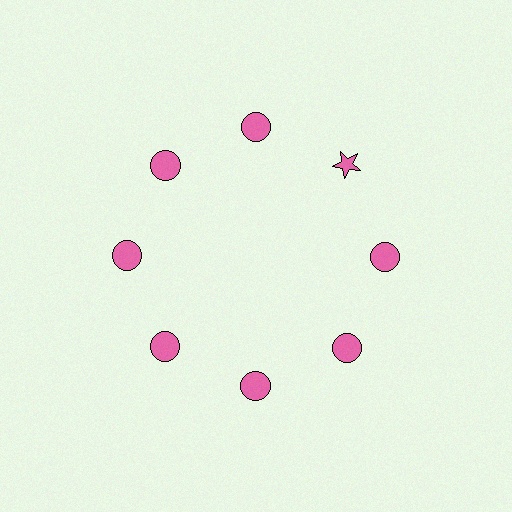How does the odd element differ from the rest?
It has a different shape: star instead of circle.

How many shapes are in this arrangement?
There are 8 shapes arranged in a ring pattern.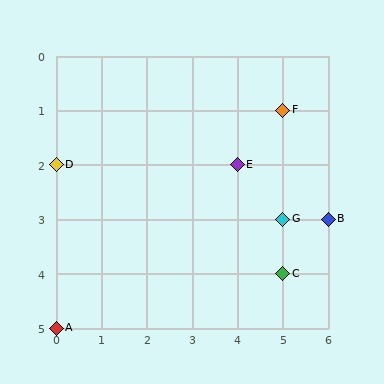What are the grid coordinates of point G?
Point G is at grid coordinates (5, 3).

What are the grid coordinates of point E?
Point E is at grid coordinates (4, 2).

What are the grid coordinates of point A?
Point A is at grid coordinates (0, 5).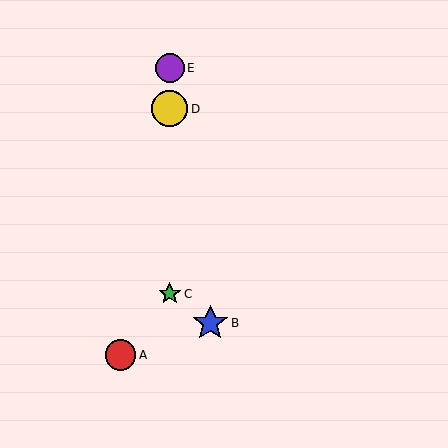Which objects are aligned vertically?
Objects C, D, E are aligned vertically.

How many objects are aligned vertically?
3 objects (C, D, E) are aligned vertically.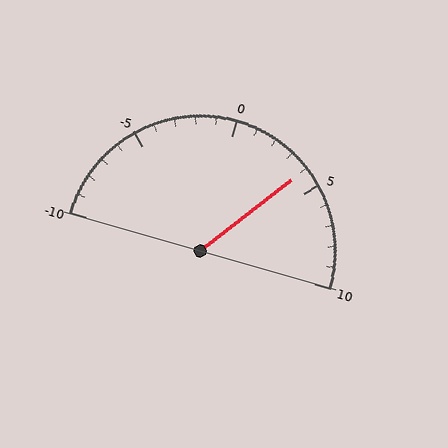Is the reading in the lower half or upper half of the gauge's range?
The reading is in the upper half of the range (-10 to 10).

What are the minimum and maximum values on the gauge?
The gauge ranges from -10 to 10.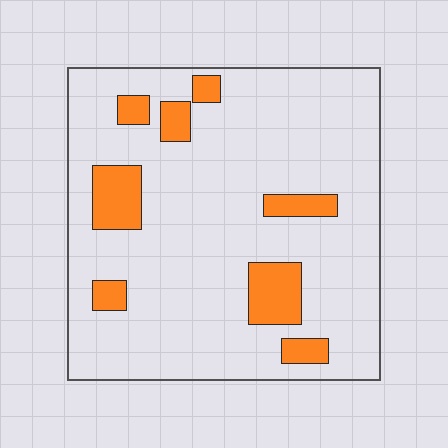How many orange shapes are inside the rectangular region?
8.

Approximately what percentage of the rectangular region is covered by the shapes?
Approximately 15%.